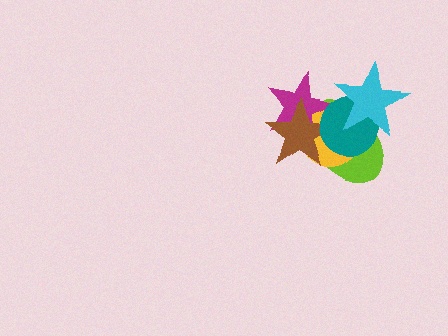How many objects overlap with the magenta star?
4 objects overlap with the magenta star.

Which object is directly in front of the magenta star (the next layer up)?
The brown star is directly in front of the magenta star.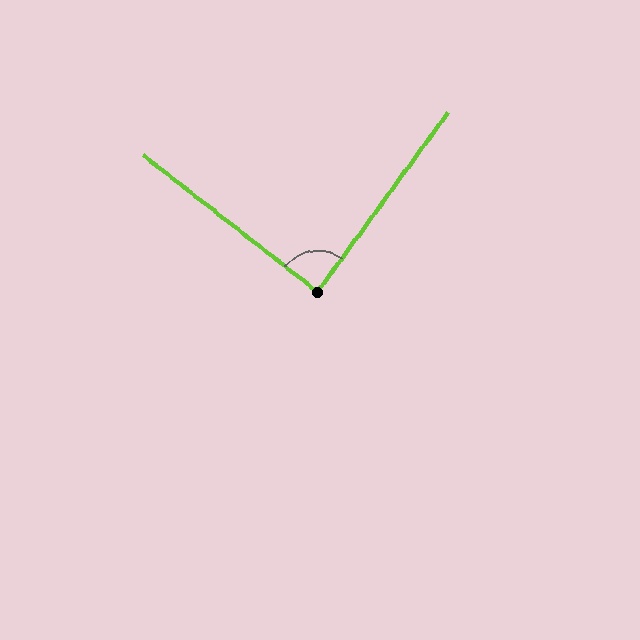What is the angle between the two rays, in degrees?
Approximately 88 degrees.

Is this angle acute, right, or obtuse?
It is approximately a right angle.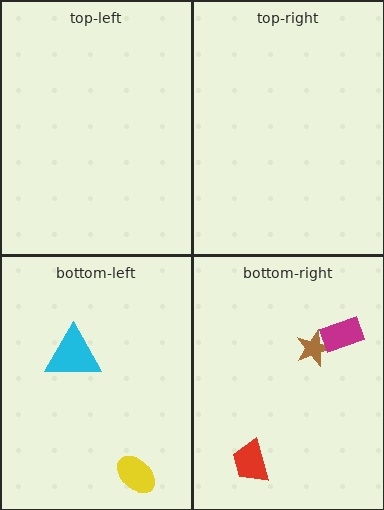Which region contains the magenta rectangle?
The bottom-right region.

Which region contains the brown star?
The bottom-right region.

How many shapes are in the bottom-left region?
2.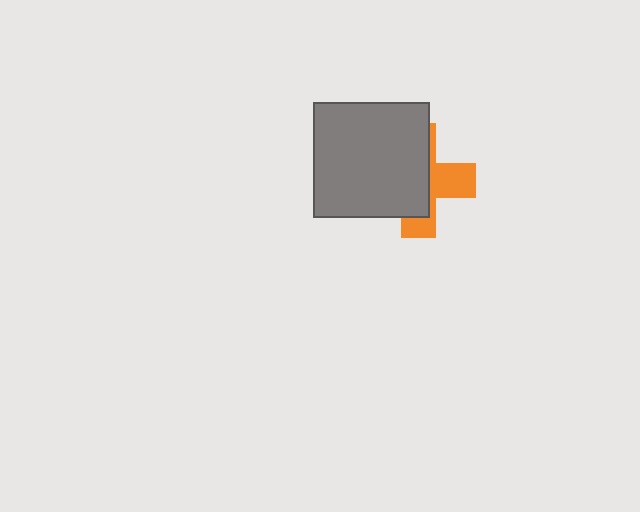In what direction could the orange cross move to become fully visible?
The orange cross could move right. That would shift it out from behind the gray rectangle entirely.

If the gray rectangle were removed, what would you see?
You would see the complete orange cross.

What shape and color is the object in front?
The object in front is a gray rectangle.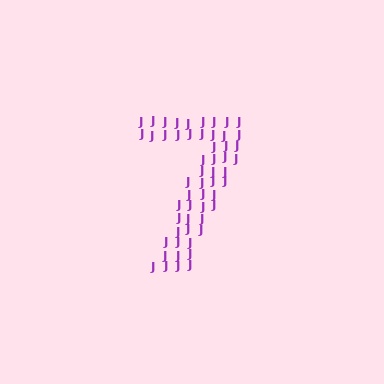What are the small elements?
The small elements are letter J's.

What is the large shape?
The large shape is the digit 7.